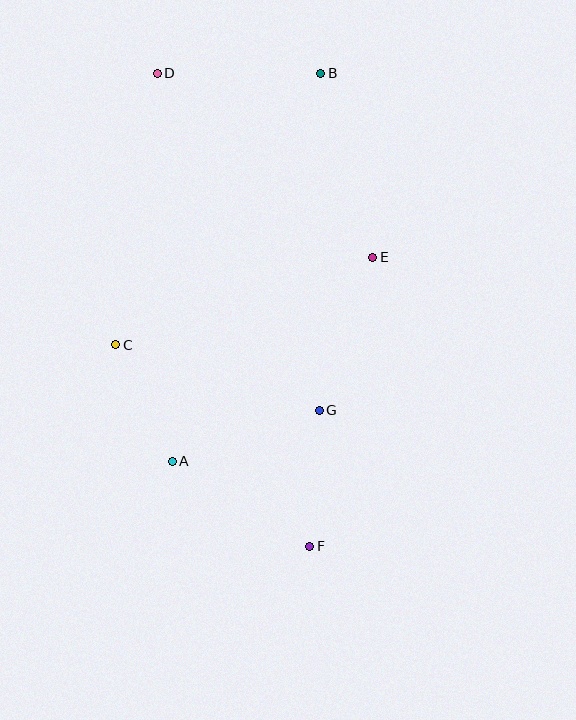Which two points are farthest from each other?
Points D and F are farthest from each other.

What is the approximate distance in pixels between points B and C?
The distance between B and C is approximately 341 pixels.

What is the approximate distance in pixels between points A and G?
The distance between A and G is approximately 156 pixels.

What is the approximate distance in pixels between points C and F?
The distance between C and F is approximately 280 pixels.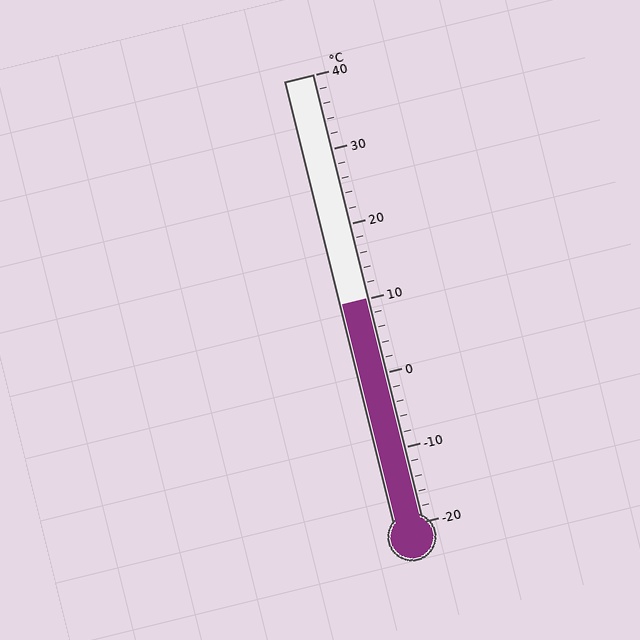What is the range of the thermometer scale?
The thermometer scale ranges from -20°C to 40°C.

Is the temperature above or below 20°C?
The temperature is below 20°C.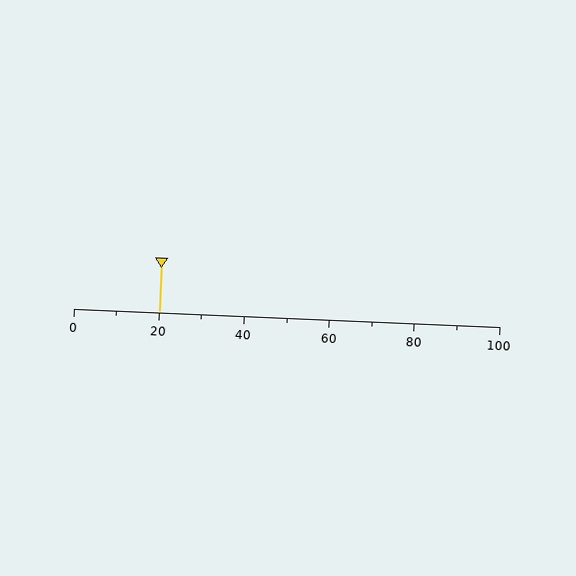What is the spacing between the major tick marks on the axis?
The major ticks are spaced 20 apart.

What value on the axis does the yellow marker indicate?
The marker indicates approximately 20.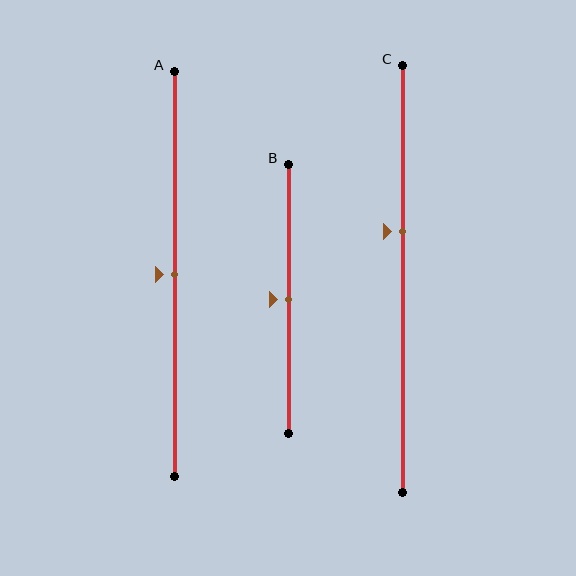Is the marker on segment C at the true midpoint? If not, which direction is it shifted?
No, the marker on segment C is shifted upward by about 11% of the segment length.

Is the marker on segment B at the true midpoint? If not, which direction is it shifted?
Yes, the marker on segment B is at the true midpoint.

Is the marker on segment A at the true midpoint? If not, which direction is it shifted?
Yes, the marker on segment A is at the true midpoint.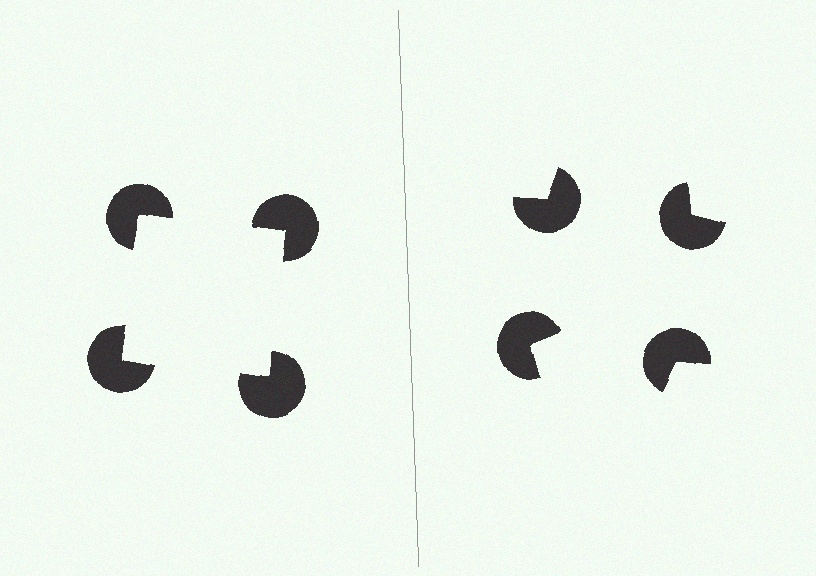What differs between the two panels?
The pac-man discs are positioned identically on both sides; only the wedge orientations differ. On the left they align to a square; on the right they are misaligned.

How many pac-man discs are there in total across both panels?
8 — 4 on each side.